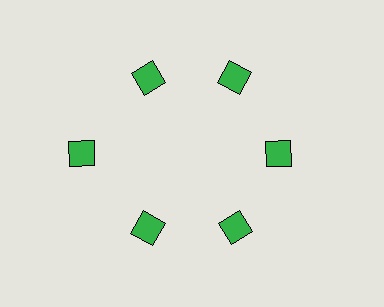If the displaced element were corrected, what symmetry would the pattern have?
It would have 6-fold rotational symmetry — the pattern would map onto itself every 60 degrees.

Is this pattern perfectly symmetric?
No. The 6 green squares are arranged in a ring, but one element near the 9 o'clock position is pushed outward from the center, breaking the 6-fold rotational symmetry.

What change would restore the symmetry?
The symmetry would be restored by moving it inward, back onto the ring so that all 6 squares sit at equal angles and equal distance from the center.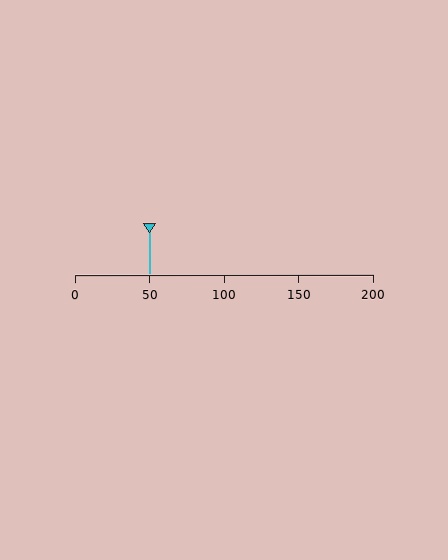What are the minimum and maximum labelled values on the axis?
The axis runs from 0 to 200.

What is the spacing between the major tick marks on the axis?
The major ticks are spaced 50 apart.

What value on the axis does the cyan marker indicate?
The marker indicates approximately 50.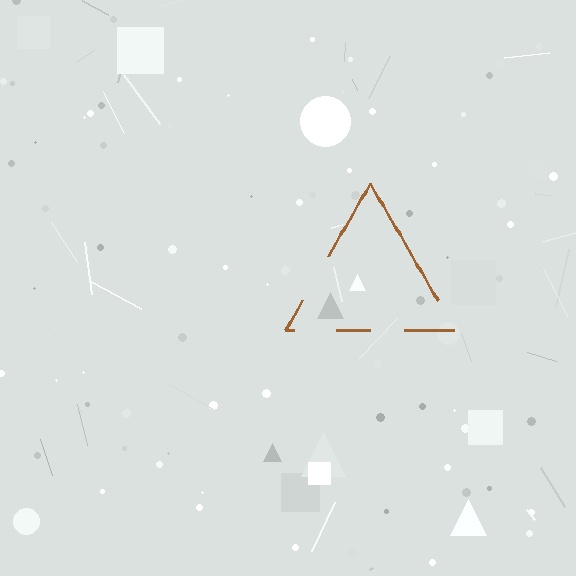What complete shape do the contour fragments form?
The contour fragments form a triangle.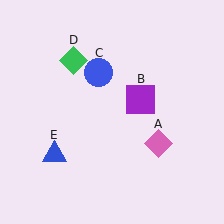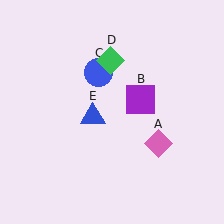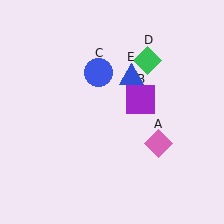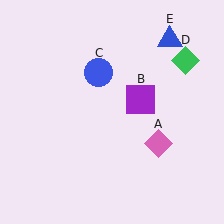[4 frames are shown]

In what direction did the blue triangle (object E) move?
The blue triangle (object E) moved up and to the right.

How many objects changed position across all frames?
2 objects changed position: green diamond (object D), blue triangle (object E).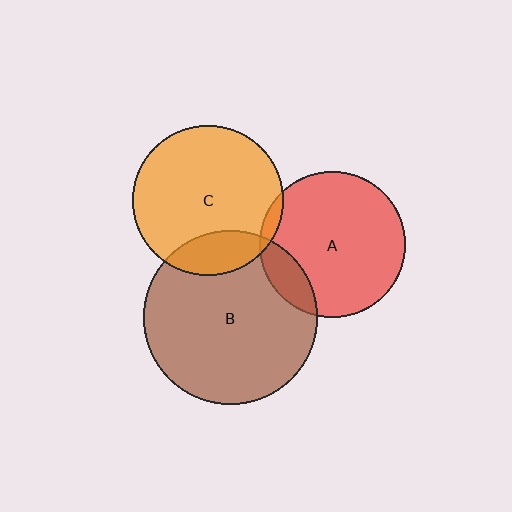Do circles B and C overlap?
Yes.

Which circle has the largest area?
Circle B (brown).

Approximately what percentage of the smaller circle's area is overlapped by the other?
Approximately 20%.